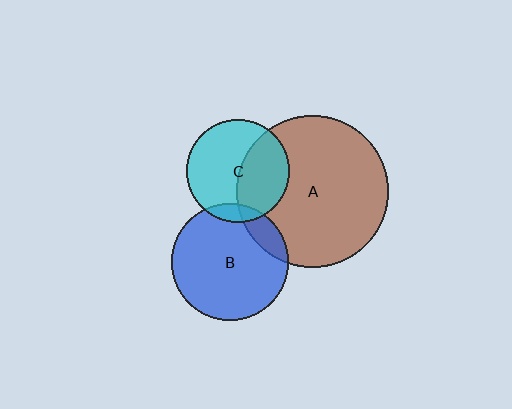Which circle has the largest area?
Circle A (brown).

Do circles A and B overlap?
Yes.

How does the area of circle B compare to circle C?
Approximately 1.3 times.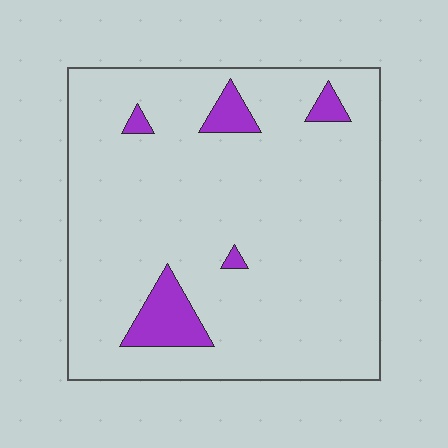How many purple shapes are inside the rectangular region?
5.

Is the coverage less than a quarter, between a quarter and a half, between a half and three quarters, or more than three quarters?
Less than a quarter.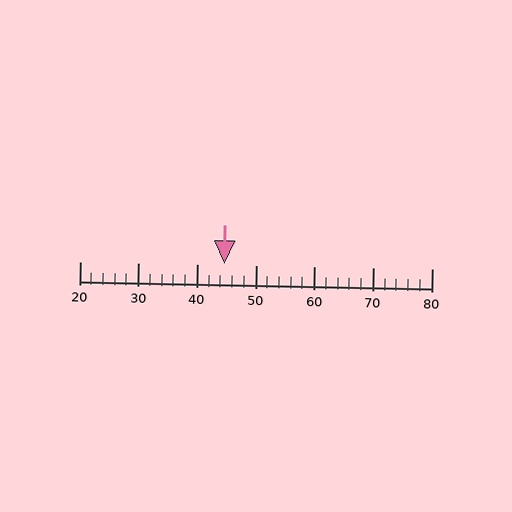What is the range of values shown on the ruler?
The ruler shows values from 20 to 80.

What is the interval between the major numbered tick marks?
The major tick marks are spaced 10 units apart.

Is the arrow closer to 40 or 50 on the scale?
The arrow is closer to 40.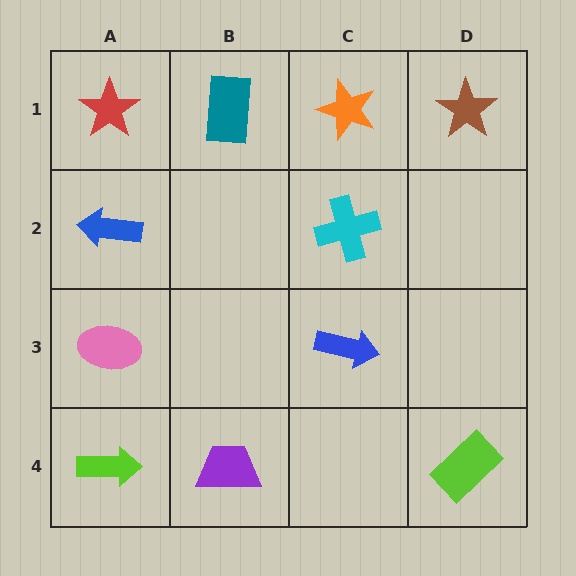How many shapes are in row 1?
4 shapes.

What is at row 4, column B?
A purple trapezoid.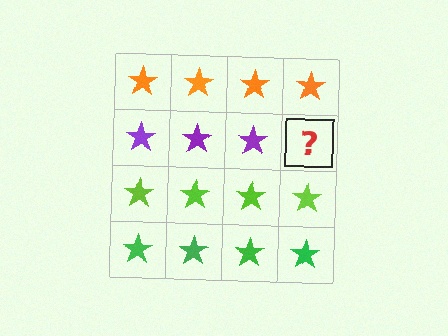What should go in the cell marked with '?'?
The missing cell should contain a purple star.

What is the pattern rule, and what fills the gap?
The rule is that each row has a consistent color. The gap should be filled with a purple star.